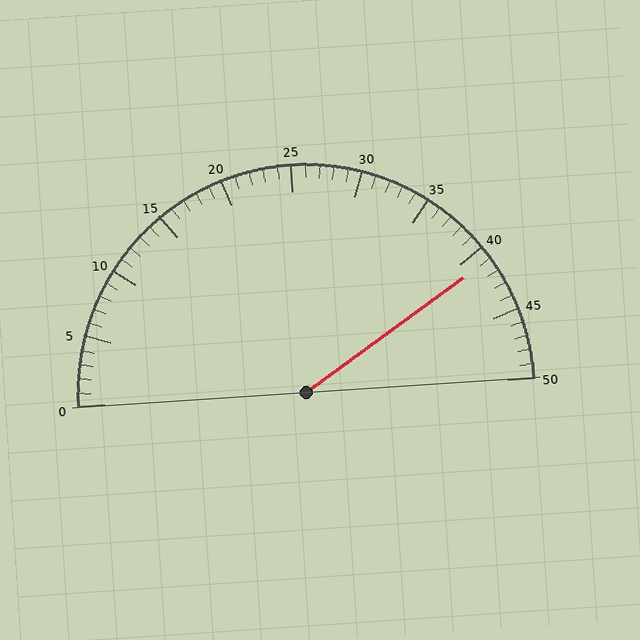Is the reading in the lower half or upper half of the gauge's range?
The reading is in the upper half of the range (0 to 50).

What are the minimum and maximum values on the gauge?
The gauge ranges from 0 to 50.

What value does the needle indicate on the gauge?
The needle indicates approximately 41.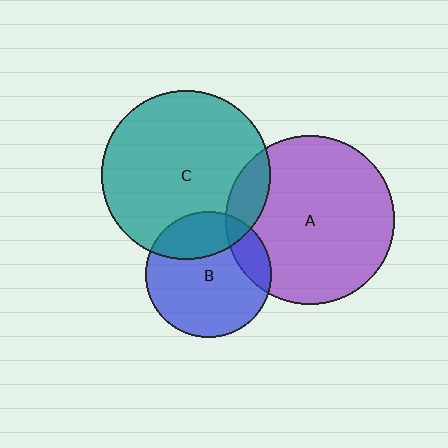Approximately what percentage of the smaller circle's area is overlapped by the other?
Approximately 10%.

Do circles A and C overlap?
Yes.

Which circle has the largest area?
Circle A (purple).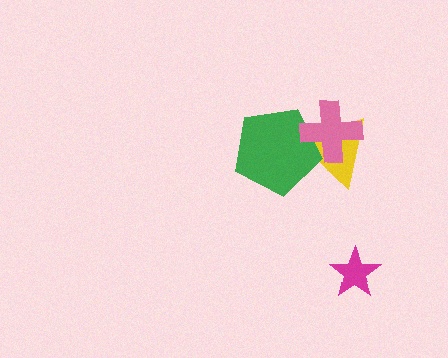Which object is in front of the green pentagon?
The pink cross is in front of the green pentagon.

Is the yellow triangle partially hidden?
Yes, it is partially covered by another shape.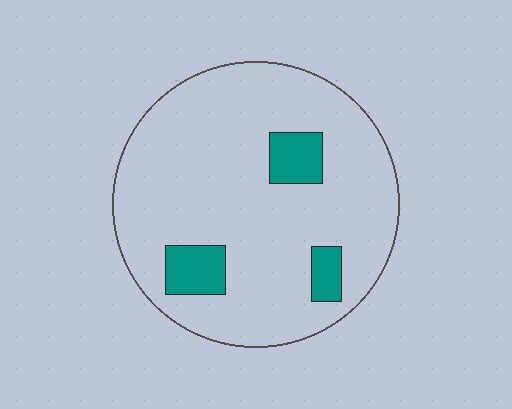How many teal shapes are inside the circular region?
3.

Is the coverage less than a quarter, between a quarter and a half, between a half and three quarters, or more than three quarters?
Less than a quarter.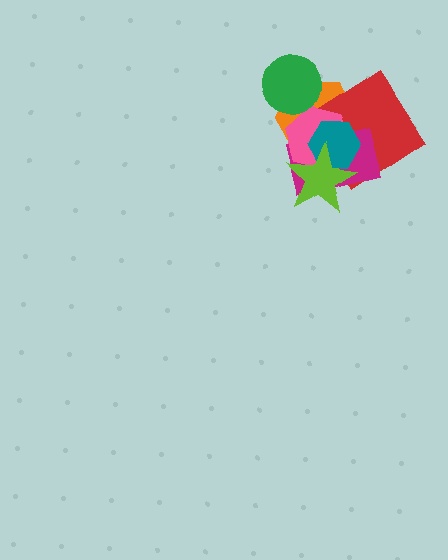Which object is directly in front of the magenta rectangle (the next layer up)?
The pink hexagon is directly in front of the magenta rectangle.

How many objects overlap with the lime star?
5 objects overlap with the lime star.